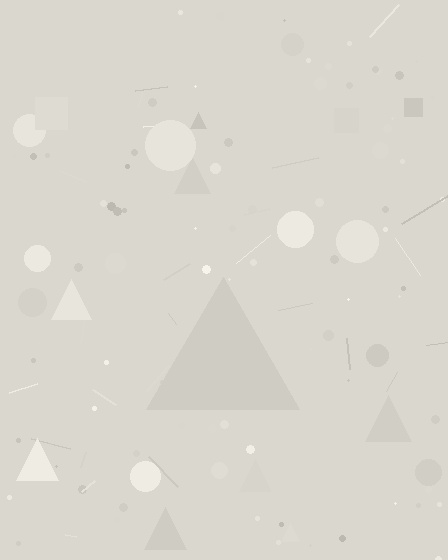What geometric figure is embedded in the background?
A triangle is embedded in the background.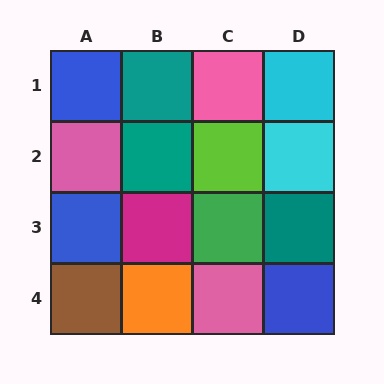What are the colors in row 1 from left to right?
Blue, teal, pink, cyan.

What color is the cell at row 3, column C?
Green.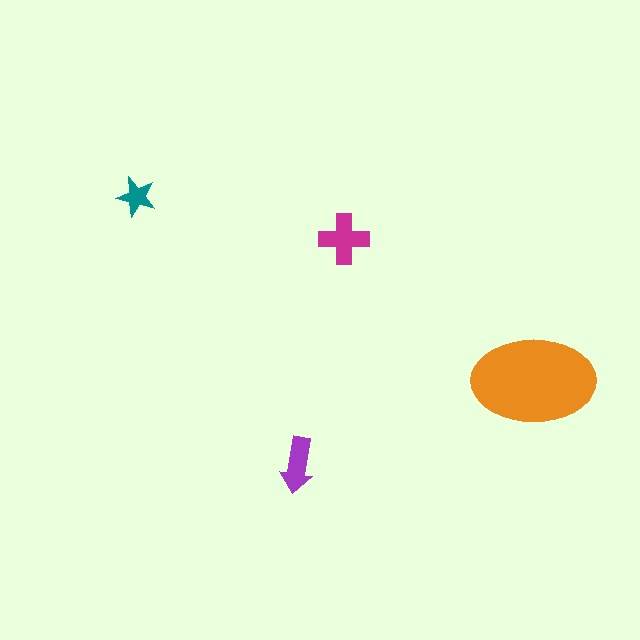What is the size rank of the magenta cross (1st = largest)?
2nd.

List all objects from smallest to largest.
The teal star, the purple arrow, the magenta cross, the orange ellipse.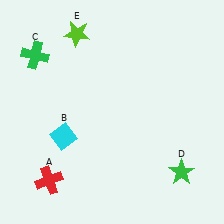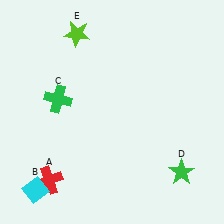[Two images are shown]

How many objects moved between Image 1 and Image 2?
2 objects moved between the two images.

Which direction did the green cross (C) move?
The green cross (C) moved down.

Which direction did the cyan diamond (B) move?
The cyan diamond (B) moved down.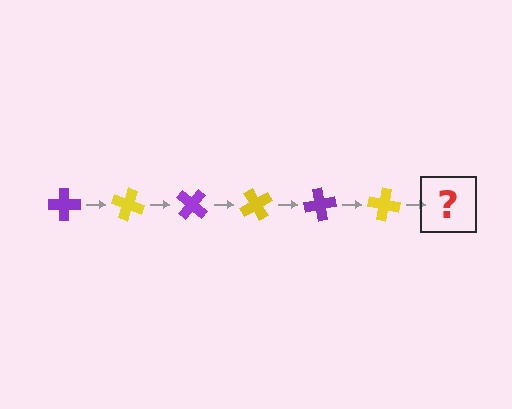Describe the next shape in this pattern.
It should be a purple cross, rotated 120 degrees from the start.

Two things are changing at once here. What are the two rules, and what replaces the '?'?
The two rules are that it rotates 20 degrees each step and the color cycles through purple and yellow. The '?' should be a purple cross, rotated 120 degrees from the start.